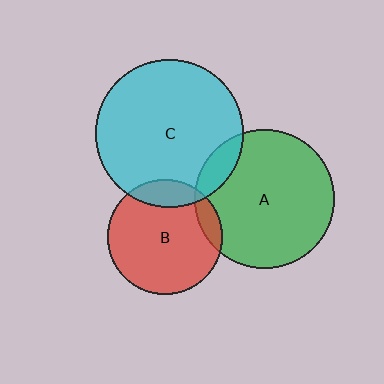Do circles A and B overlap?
Yes.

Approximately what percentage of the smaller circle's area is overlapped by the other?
Approximately 10%.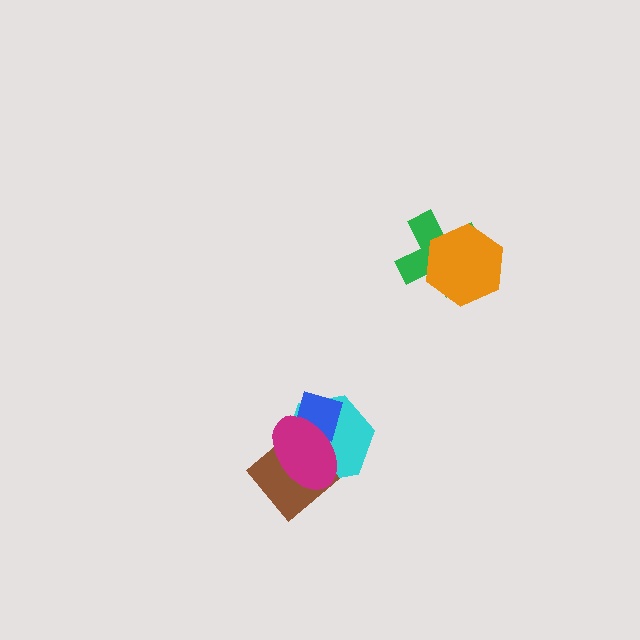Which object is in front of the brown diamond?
The magenta ellipse is in front of the brown diamond.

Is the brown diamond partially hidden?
Yes, it is partially covered by another shape.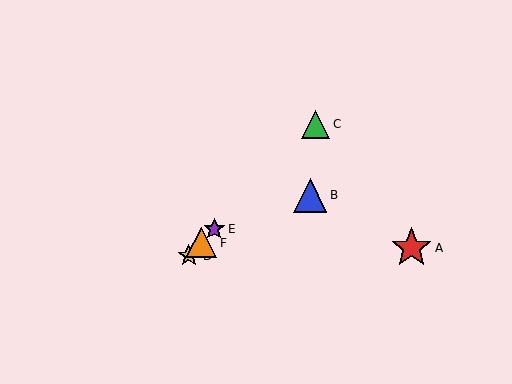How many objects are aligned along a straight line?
4 objects (C, D, E, F) are aligned along a straight line.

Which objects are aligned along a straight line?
Objects C, D, E, F are aligned along a straight line.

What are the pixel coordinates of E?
Object E is at (214, 229).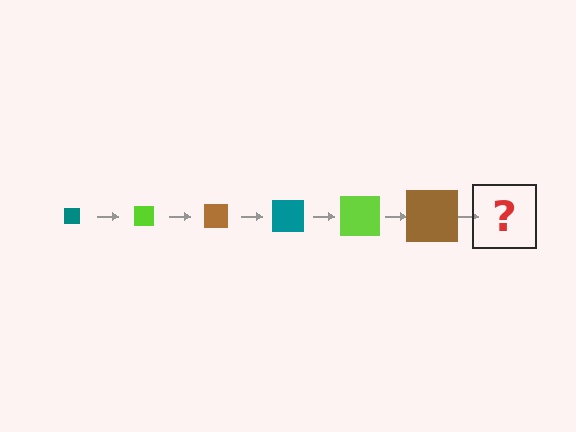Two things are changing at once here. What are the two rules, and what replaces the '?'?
The two rules are that the square grows larger each step and the color cycles through teal, lime, and brown. The '?' should be a teal square, larger than the previous one.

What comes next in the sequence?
The next element should be a teal square, larger than the previous one.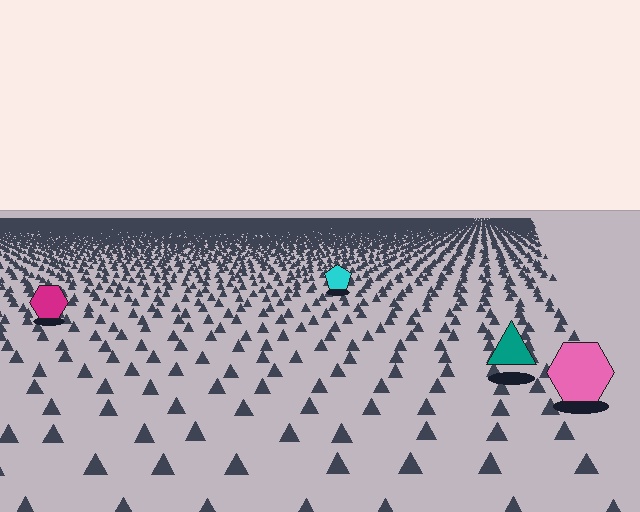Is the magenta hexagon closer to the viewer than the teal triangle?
No. The teal triangle is closer — you can tell from the texture gradient: the ground texture is coarser near it.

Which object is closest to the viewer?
The pink hexagon is closest. The texture marks near it are larger and more spread out.